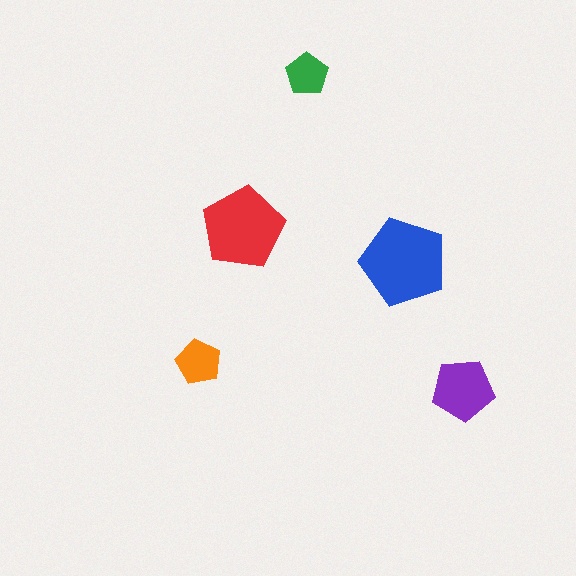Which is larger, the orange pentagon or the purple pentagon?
The purple one.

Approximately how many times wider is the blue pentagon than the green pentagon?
About 2 times wider.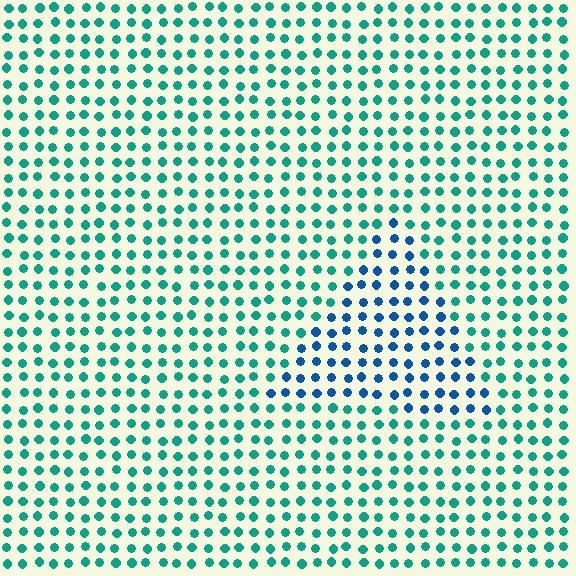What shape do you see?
I see a triangle.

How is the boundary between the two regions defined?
The boundary is defined purely by a slight shift in hue (about 42 degrees). Spacing, size, and orientation are identical on both sides.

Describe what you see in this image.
The image is filled with small teal elements in a uniform arrangement. A triangle-shaped region is visible where the elements are tinted to a slightly different hue, forming a subtle color boundary.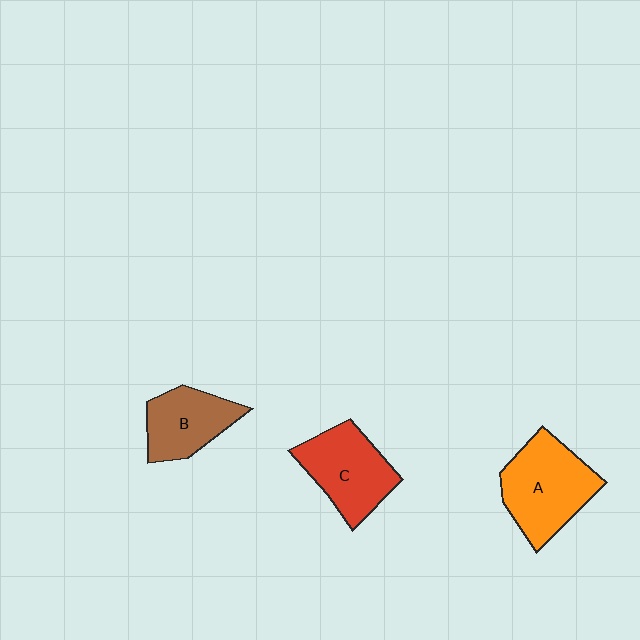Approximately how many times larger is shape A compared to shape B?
Approximately 1.4 times.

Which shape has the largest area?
Shape A (orange).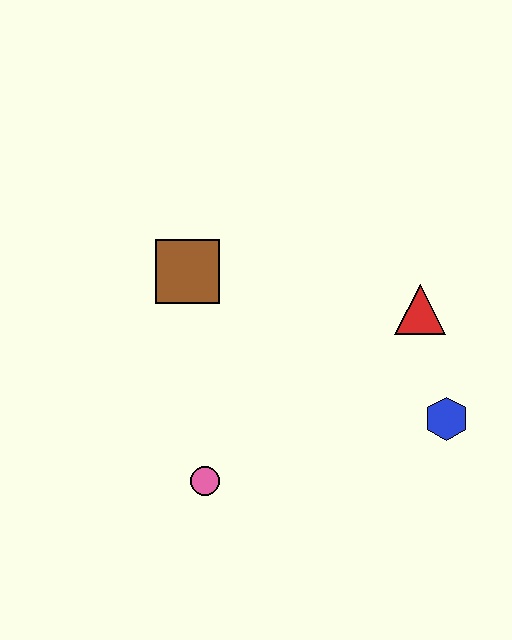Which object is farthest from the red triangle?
The pink circle is farthest from the red triangle.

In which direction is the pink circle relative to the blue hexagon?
The pink circle is to the left of the blue hexagon.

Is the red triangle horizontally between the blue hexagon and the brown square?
Yes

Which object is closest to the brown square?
The pink circle is closest to the brown square.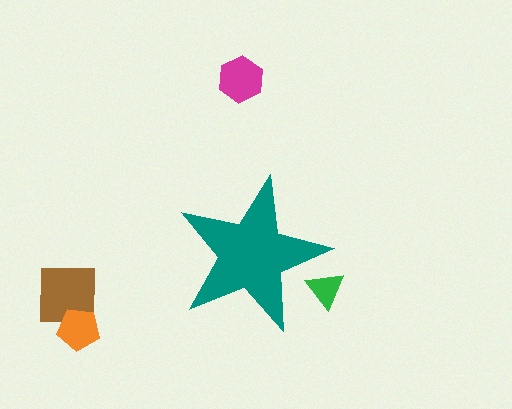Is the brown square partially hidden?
No, the brown square is fully visible.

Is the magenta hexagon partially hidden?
No, the magenta hexagon is fully visible.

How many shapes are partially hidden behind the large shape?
1 shape is partially hidden.